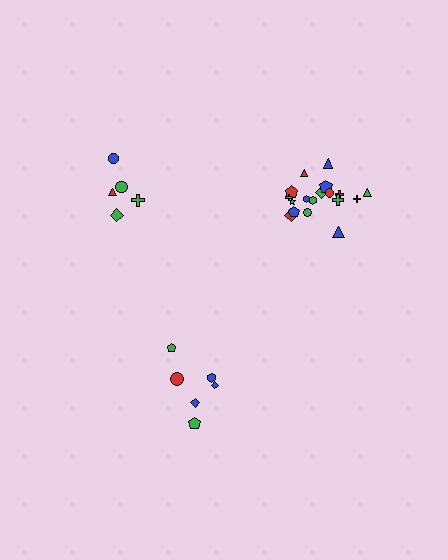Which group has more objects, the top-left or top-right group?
The top-right group.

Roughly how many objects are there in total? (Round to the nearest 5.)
Roughly 30 objects in total.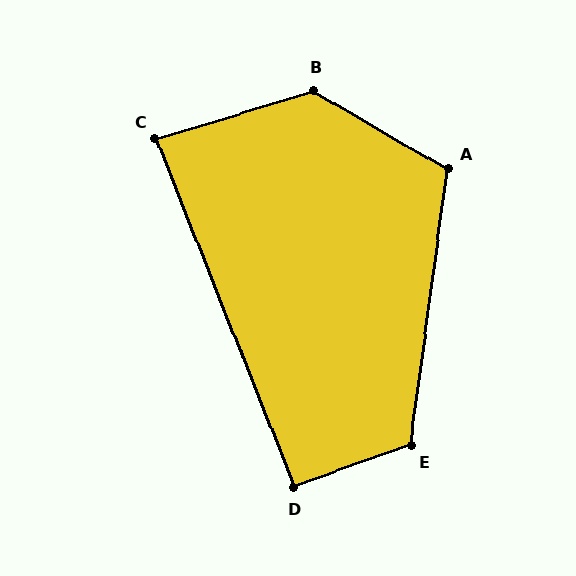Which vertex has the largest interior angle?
B, at approximately 133 degrees.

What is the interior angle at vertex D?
Approximately 92 degrees (approximately right).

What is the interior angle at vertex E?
Approximately 117 degrees (obtuse).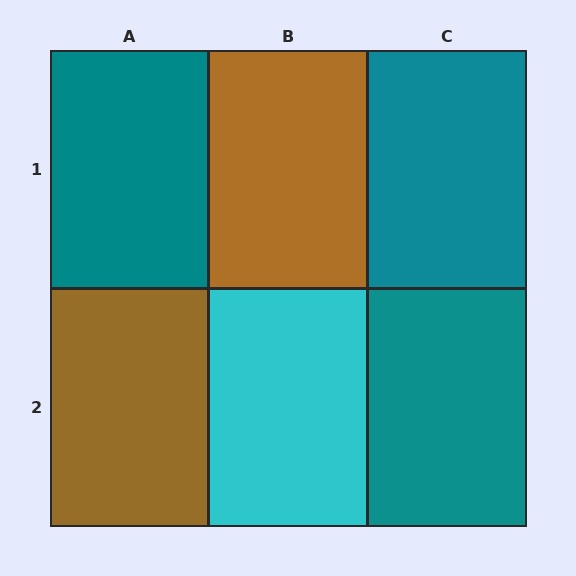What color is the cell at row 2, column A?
Brown.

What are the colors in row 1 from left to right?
Teal, brown, teal.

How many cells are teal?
3 cells are teal.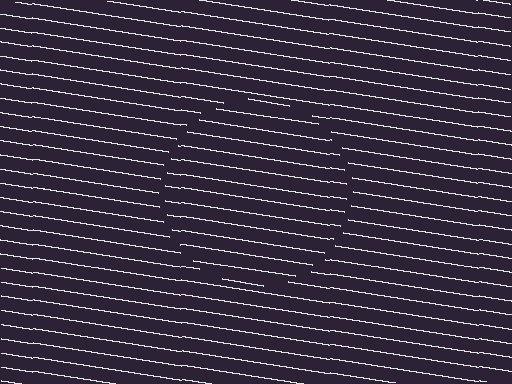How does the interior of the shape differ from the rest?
The interior of the shape contains the same grating, shifted by half a period — the contour is defined by the phase discontinuity where line-ends from the inner and outer gratings abut.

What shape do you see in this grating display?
An illusory circle. The interior of the shape contains the same grating, shifted by half a period — the contour is defined by the phase discontinuity where line-ends from the inner and outer gratings abut.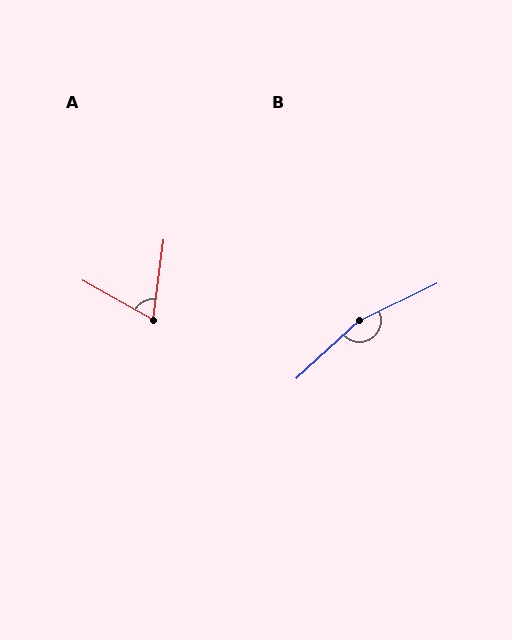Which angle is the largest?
B, at approximately 163 degrees.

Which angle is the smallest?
A, at approximately 68 degrees.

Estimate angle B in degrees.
Approximately 163 degrees.